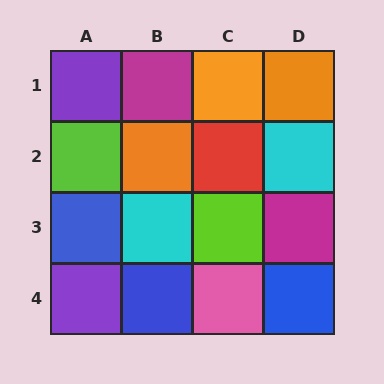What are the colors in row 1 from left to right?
Purple, magenta, orange, orange.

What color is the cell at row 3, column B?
Cyan.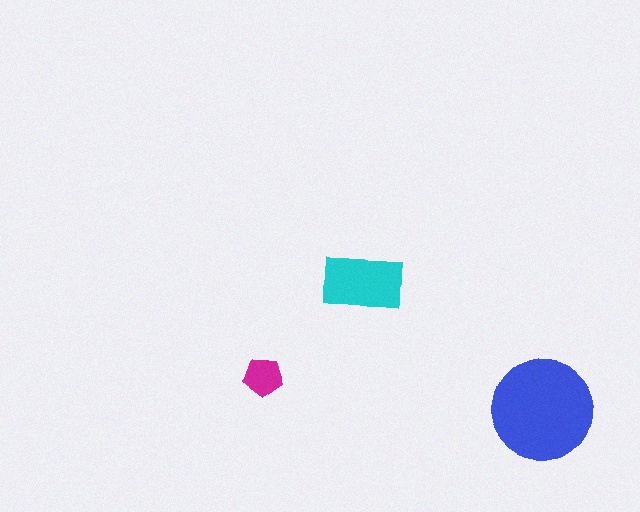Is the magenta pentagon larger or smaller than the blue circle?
Smaller.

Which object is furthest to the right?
The blue circle is rightmost.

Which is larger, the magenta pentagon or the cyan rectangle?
The cyan rectangle.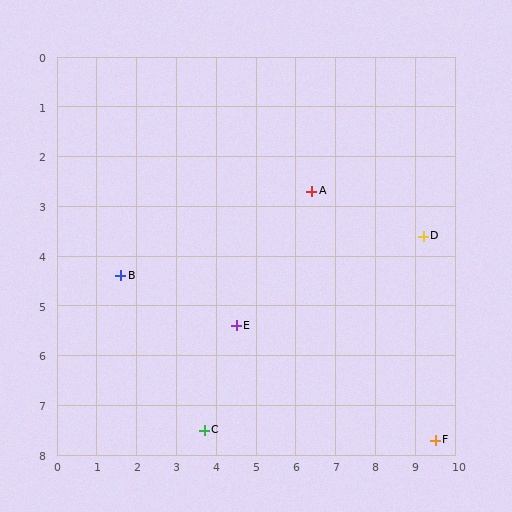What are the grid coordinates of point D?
Point D is at approximately (9.2, 3.6).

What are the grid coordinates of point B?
Point B is at approximately (1.6, 4.4).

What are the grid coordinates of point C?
Point C is at approximately (3.7, 7.5).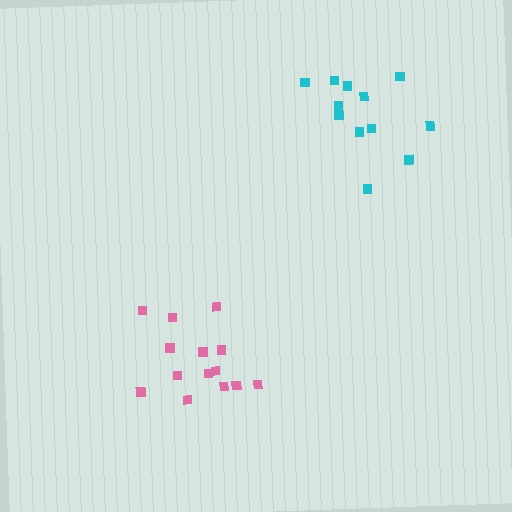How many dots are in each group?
Group 1: 12 dots, Group 2: 14 dots (26 total).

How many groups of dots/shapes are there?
There are 2 groups.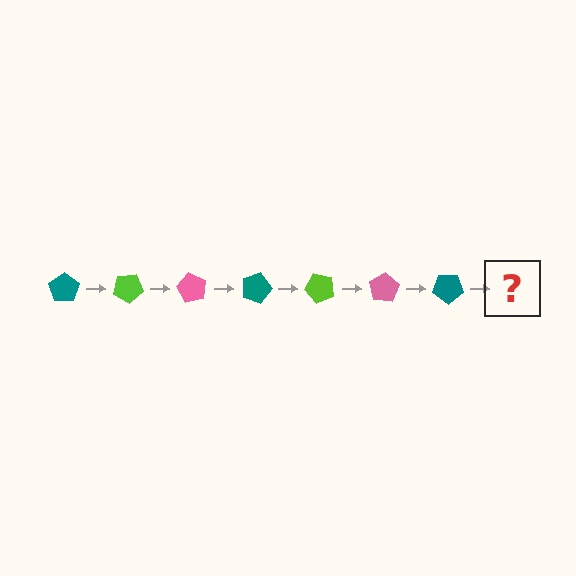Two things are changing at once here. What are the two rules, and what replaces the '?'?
The two rules are that it rotates 30 degrees each step and the color cycles through teal, lime, and pink. The '?' should be a lime pentagon, rotated 210 degrees from the start.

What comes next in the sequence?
The next element should be a lime pentagon, rotated 210 degrees from the start.